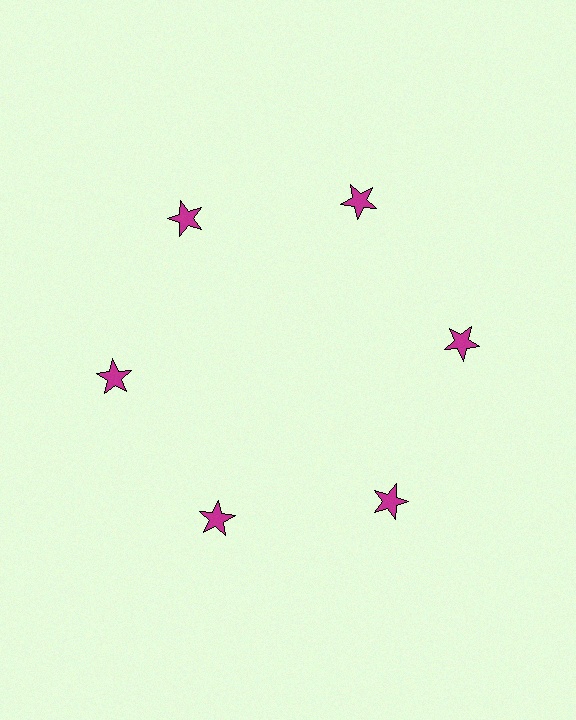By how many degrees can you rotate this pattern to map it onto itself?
The pattern maps onto itself every 60 degrees of rotation.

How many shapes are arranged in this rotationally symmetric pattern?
There are 6 shapes, arranged in 6 groups of 1.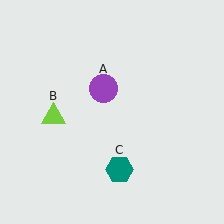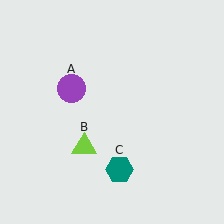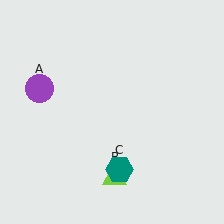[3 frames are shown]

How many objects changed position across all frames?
2 objects changed position: purple circle (object A), lime triangle (object B).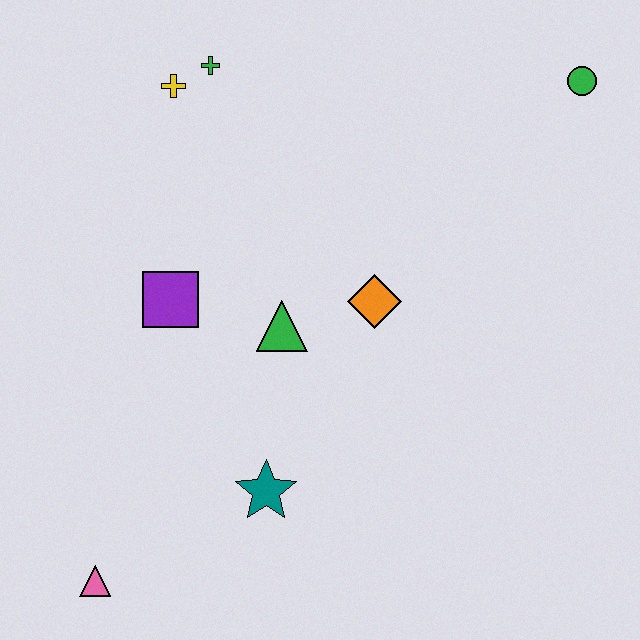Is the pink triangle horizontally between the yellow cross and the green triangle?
No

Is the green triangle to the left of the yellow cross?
No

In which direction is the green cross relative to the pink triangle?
The green cross is above the pink triangle.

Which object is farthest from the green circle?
The pink triangle is farthest from the green circle.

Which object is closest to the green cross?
The yellow cross is closest to the green cross.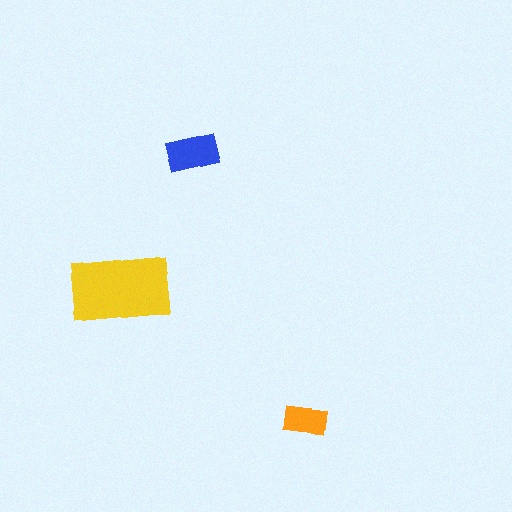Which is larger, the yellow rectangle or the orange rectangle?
The yellow one.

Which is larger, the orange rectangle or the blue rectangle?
The blue one.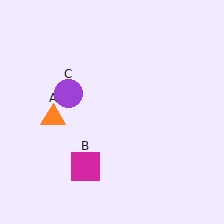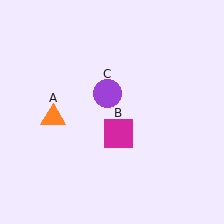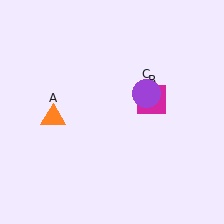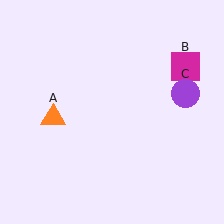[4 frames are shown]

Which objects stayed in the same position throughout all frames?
Orange triangle (object A) remained stationary.